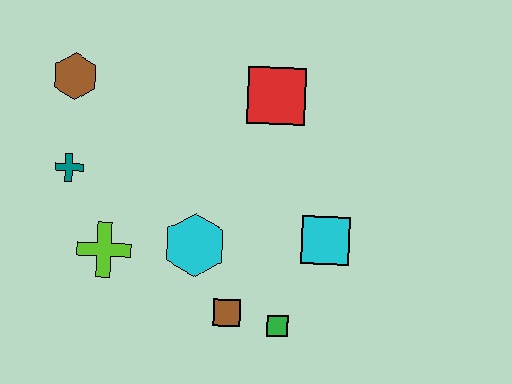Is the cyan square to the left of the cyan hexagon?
No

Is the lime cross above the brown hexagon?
No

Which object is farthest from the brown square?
The brown hexagon is farthest from the brown square.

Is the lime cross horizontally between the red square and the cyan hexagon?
No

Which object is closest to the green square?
The brown square is closest to the green square.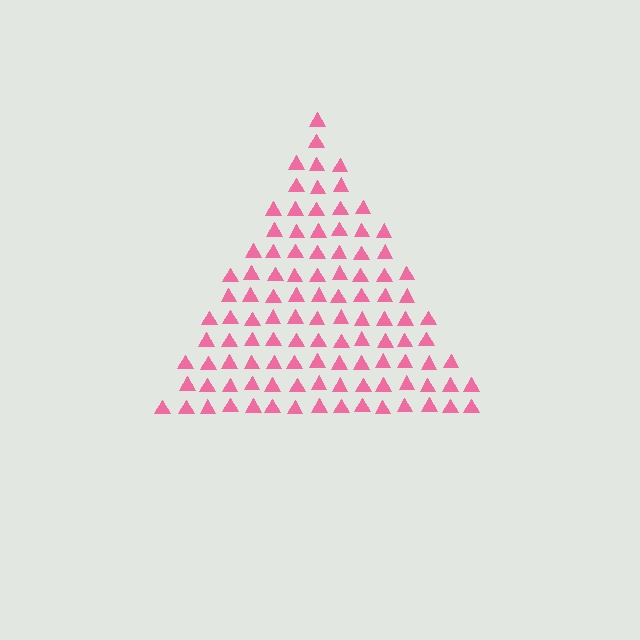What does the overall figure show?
The overall figure shows a triangle.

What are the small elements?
The small elements are triangles.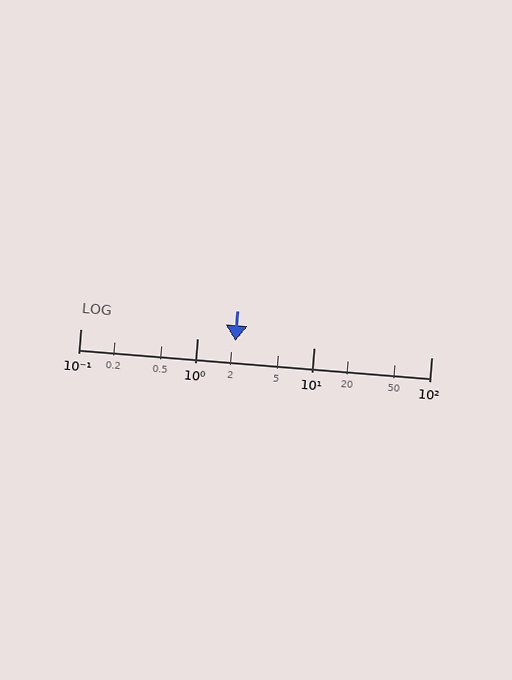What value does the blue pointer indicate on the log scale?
The pointer indicates approximately 2.1.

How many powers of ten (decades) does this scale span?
The scale spans 3 decades, from 0.1 to 100.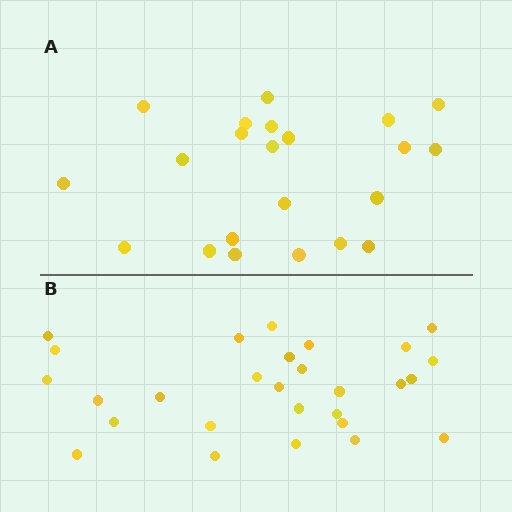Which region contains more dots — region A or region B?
Region B (the bottom region) has more dots.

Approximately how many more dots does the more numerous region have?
Region B has about 6 more dots than region A.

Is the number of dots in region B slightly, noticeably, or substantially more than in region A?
Region B has noticeably more, but not dramatically so. The ratio is roughly 1.3 to 1.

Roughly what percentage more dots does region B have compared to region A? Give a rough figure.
About 25% more.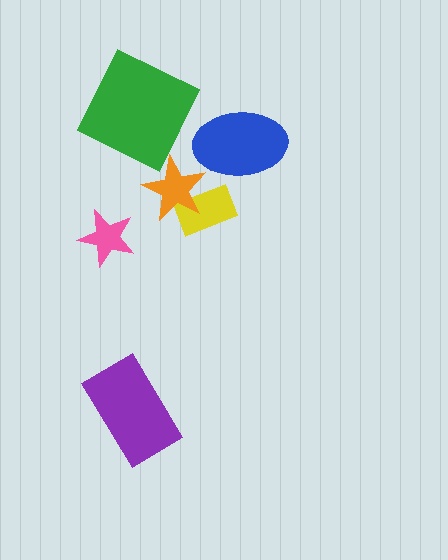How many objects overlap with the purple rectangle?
0 objects overlap with the purple rectangle.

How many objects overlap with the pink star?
0 objects overlap with the pink star.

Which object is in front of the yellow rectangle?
The orange star is in front of the yellow rectangle.